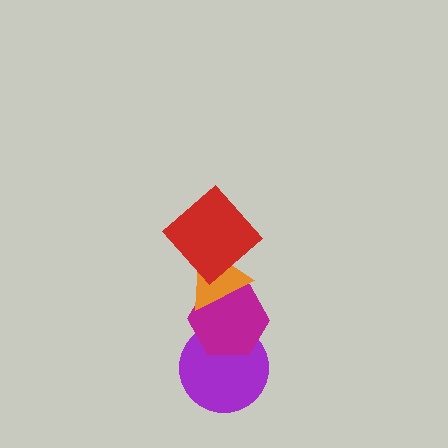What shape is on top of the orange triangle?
The red diamond is on top of the orange triangle.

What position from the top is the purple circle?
The purple circle is 4th from the top.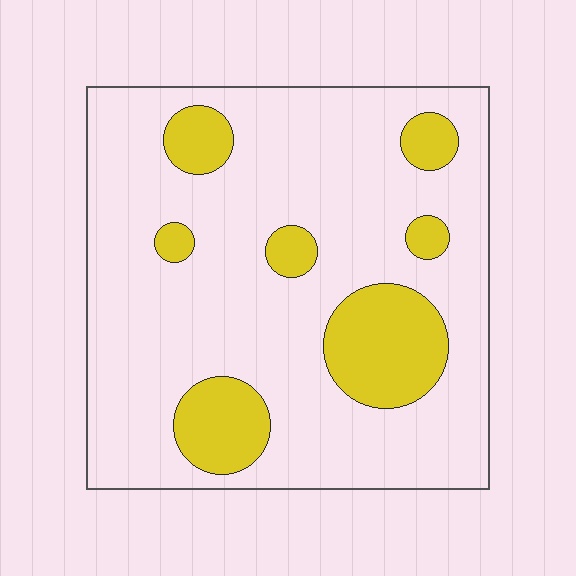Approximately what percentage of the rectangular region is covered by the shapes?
Approximately 20%.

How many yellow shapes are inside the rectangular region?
7.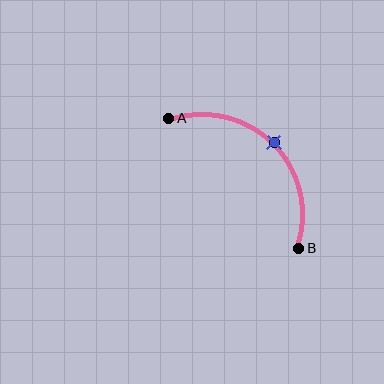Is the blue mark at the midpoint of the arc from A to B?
Yes. The blue mark lies on the arc at equal arc-length from both A and B — it is the arc midpoint.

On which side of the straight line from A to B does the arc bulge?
The arc bulges above and to the right of the straight line connecting A and B.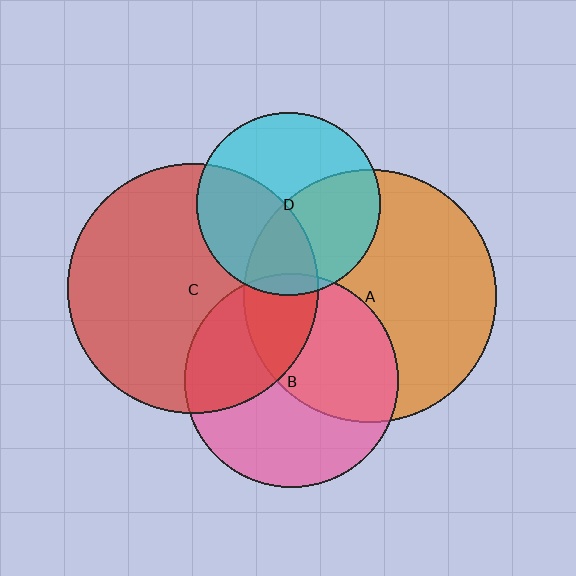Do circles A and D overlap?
Yes.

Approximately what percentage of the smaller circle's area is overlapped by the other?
Approximately 45%.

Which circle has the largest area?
Circle A (orange).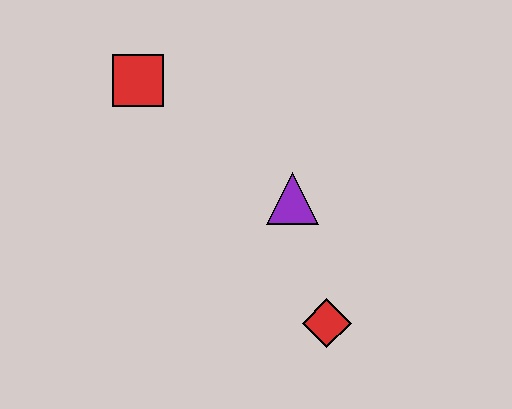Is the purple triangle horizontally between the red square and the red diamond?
Yes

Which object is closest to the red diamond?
The purple triangle is closest to the red diamond.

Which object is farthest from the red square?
The red diamond is farthest from the red square.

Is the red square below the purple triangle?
No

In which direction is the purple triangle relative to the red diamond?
The purple triangle is above the red diamond.